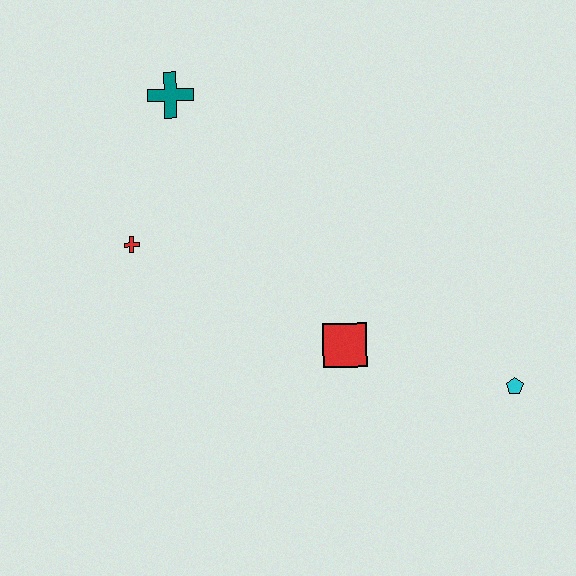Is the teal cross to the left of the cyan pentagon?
Yes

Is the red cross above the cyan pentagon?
Yes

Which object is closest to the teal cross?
The red cross is closest to the teal cross.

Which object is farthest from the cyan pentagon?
The teal cross is farthest from the cyan pentagon.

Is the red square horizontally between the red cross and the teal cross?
No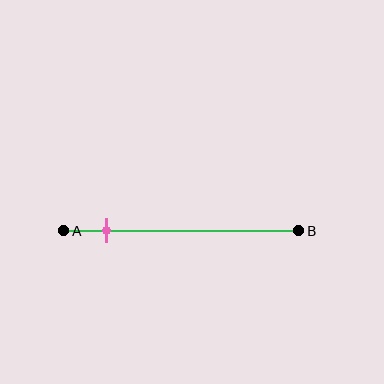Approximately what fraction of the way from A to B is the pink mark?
The pink mark is approximately 20% of the way from A to B.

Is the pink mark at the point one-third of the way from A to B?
No, the mark is at about 20% from A, not at the 33% one-third point.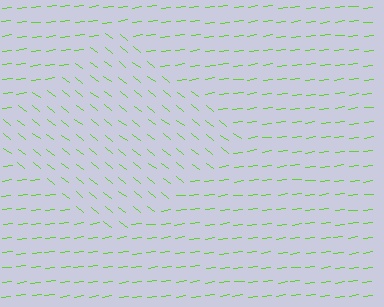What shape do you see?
I see a diamond.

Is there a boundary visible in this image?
Yes, there is a texture boundary formed by a change in line orientation.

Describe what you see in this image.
The image is filled with small lime line segments. A diamond region in the image has lines oriented differently from the surrounding lines, creating a visible texture boundary.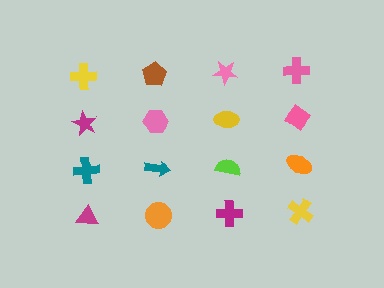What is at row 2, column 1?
A magenta star.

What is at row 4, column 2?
An orange circle.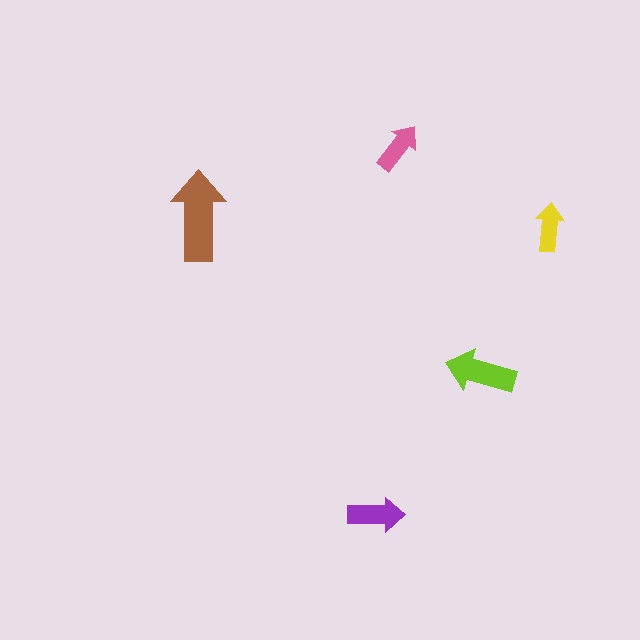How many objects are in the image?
There are 5 objects in the image.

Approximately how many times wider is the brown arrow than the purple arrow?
About 1.5 times wider.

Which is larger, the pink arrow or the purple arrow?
The purple one.